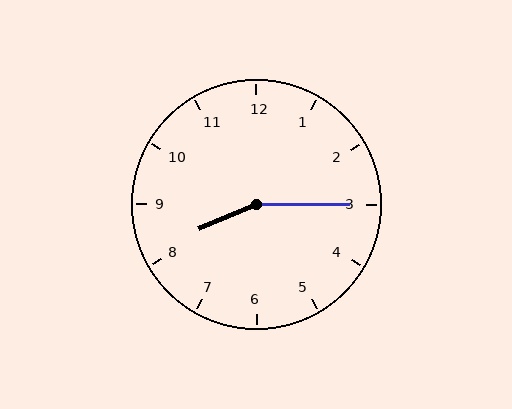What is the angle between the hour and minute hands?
Approximately 158 degrees.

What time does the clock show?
8:15.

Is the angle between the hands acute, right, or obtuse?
It is obtuse.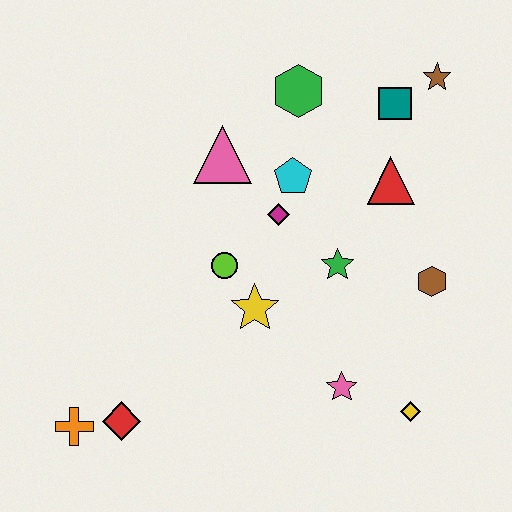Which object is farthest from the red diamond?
The brown star is farthest from the red diamond.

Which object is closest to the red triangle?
The teal square is closest to the red triangle.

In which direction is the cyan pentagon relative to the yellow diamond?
The cyan pentagon is above the yellow diamond.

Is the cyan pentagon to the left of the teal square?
Yes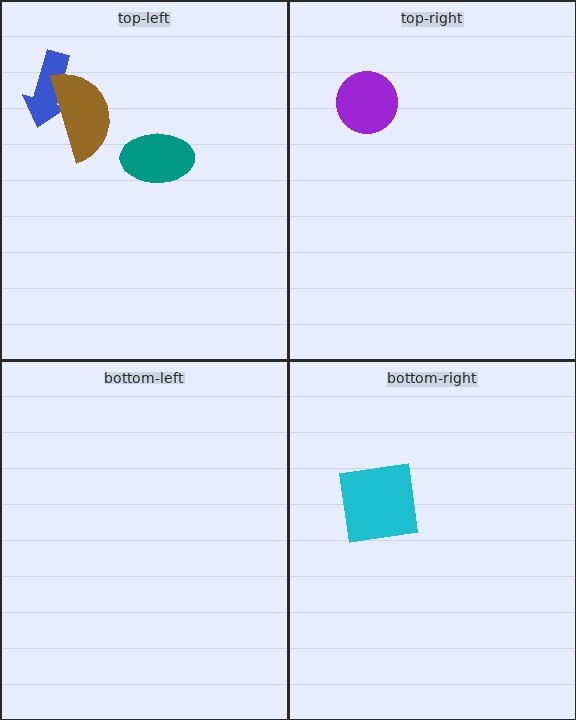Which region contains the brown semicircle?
The top-left region.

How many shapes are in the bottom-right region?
1.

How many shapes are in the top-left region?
3.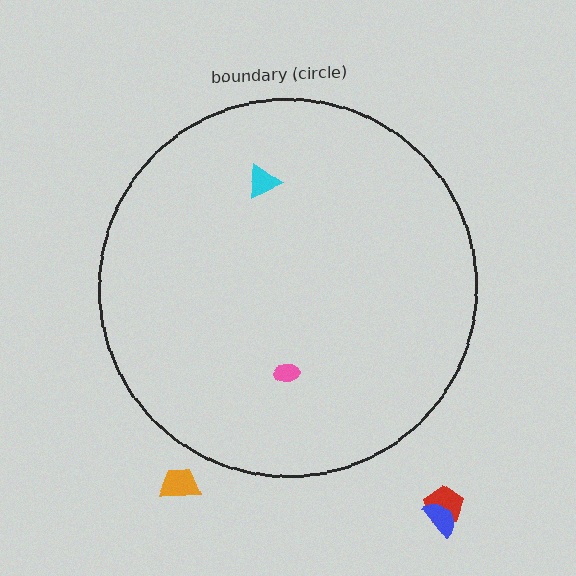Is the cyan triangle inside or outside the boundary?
Inside.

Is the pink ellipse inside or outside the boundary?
Inside.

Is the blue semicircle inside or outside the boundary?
Outside.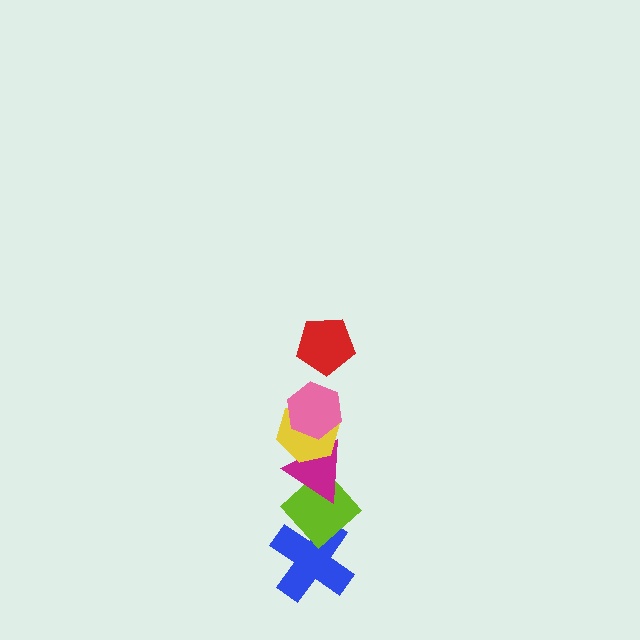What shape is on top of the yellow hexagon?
The pink hexagon is on top of the yellow hexagon.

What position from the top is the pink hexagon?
The pink hexagon is 2nd from the top.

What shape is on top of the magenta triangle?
The yellow hexagon is on top of the magenta triangle.